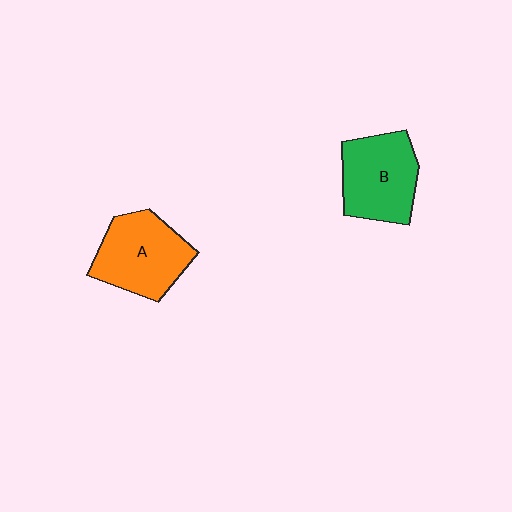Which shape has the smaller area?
Shape B (green).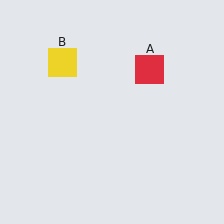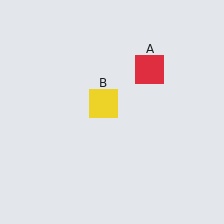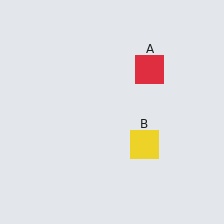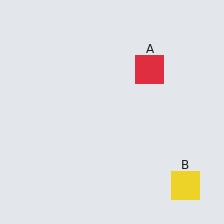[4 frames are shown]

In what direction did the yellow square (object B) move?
The yellow square (object B) moved down and to the right.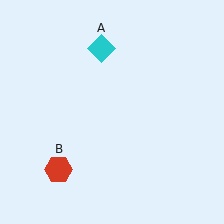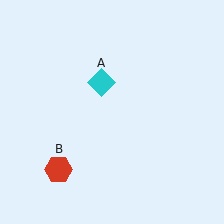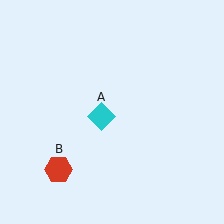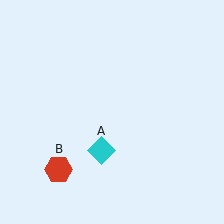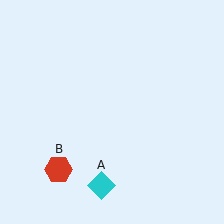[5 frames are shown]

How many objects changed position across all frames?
1 object changed position: cyan diamond (object A).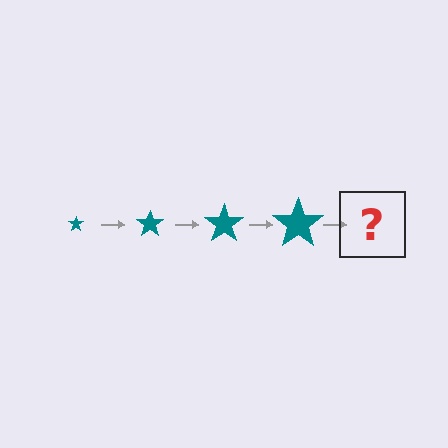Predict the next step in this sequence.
The next step is a teal star, larger than the previous one.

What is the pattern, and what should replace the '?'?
The pattern is that the star gets progressively larger each step. The '?' should be a teal star, larger than the previous one.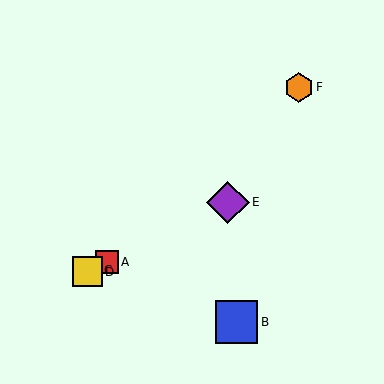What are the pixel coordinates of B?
Object B is at (236, 322).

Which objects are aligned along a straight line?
Objects A, C, D, E are aligned along a straight line.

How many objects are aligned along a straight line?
4 objects (A, C, D, E) are aligned along a straight line.